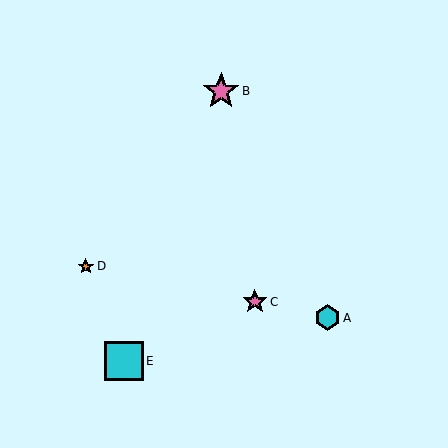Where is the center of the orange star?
The center of the orange star is at (86, 266).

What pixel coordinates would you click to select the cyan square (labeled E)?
Click at (124, 361) to select the cyan square E.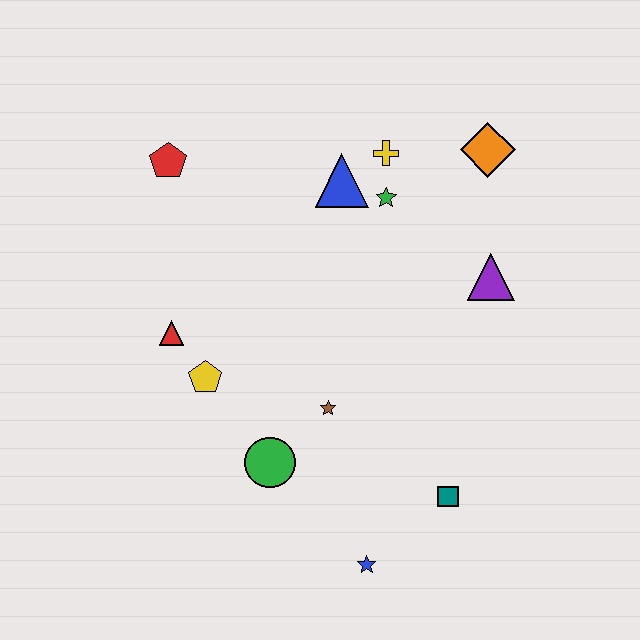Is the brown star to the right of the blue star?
No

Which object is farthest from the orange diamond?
The blue star is farthest from the orange diamond.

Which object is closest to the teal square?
The blue star is closest to the teal square.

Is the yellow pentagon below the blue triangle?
Yes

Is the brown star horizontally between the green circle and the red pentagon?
No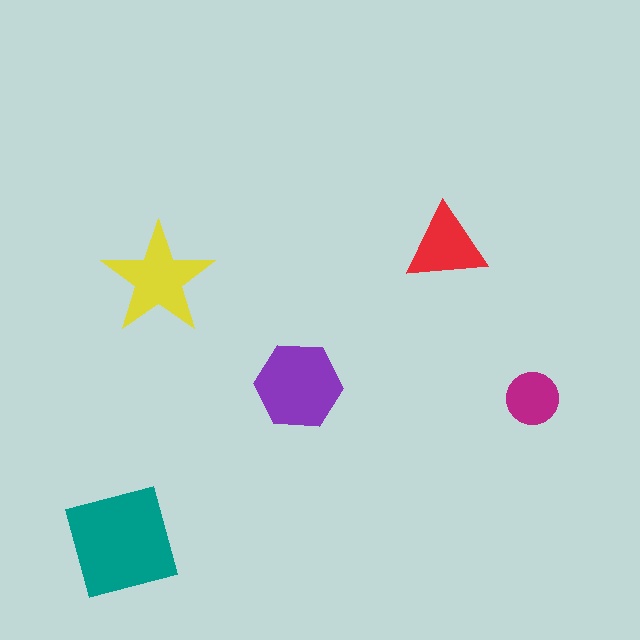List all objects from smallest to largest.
The magenta circle, the red triangle, the yellow star, the purple hexagon, the teal diamond.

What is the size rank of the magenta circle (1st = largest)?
5th.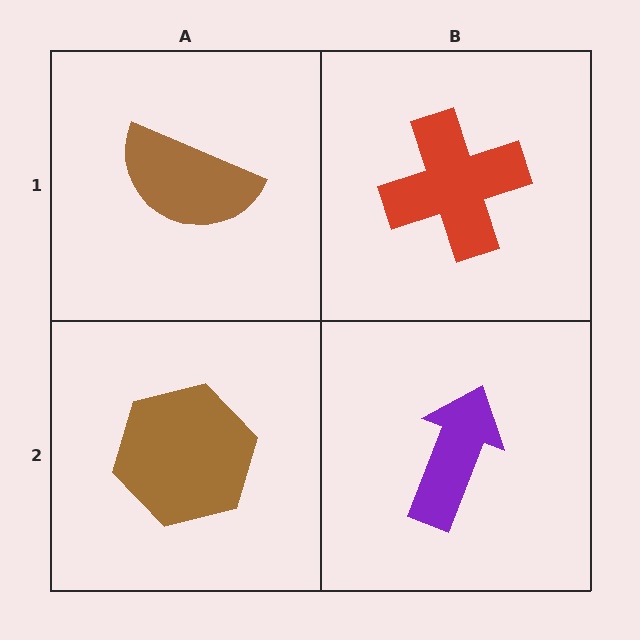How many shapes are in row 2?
2 shapes.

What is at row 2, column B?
A purple arrow.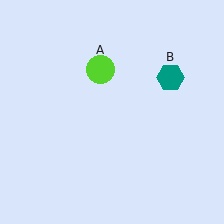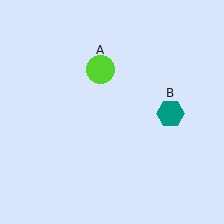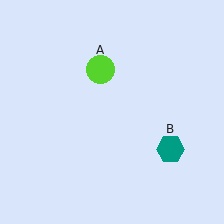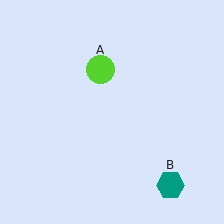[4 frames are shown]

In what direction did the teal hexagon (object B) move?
The teal hexagon (object B) moved down.